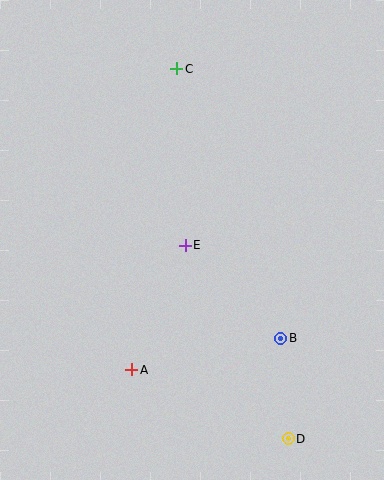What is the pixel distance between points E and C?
The distance between E and C is 177 pixels.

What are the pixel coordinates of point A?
Point A is at (132, 370).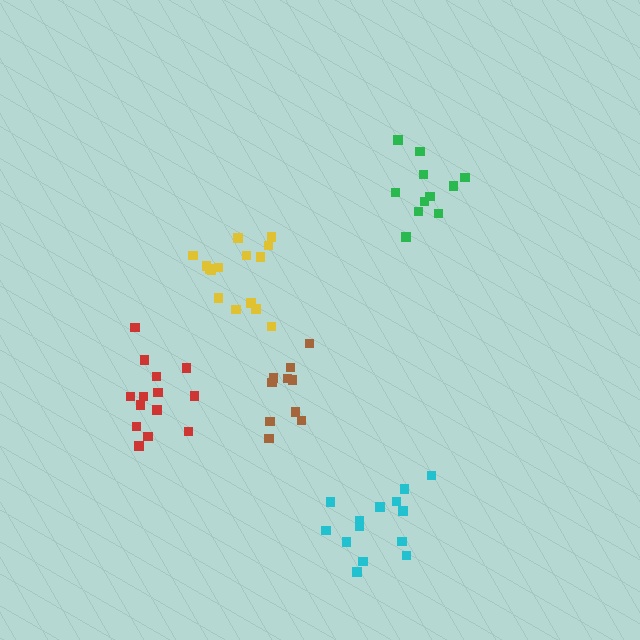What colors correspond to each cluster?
The clusters are colored: cyan, red, green, yellow, brown.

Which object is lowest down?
The cyan cluster is bottommost.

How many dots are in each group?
Group 1: 14 dots, Group 2: 14 dots, Group 3: 11 dots, Group 4: 15 dots, Group 5: 10 dots (64 total).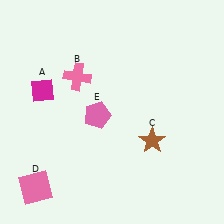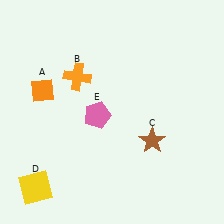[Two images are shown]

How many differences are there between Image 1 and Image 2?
There are 3 differences between the two images.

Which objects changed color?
A changed from magenta to orange. B changed from pink to orange. D changed from pink to yellow.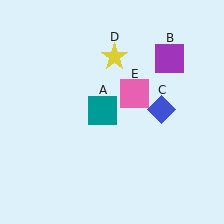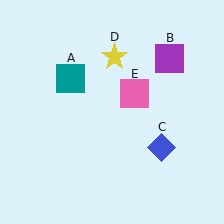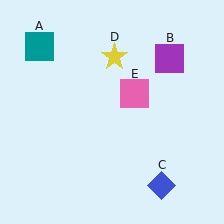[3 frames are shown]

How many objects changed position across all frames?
2 objects changed position: teal square (object A), blue diamond (object C).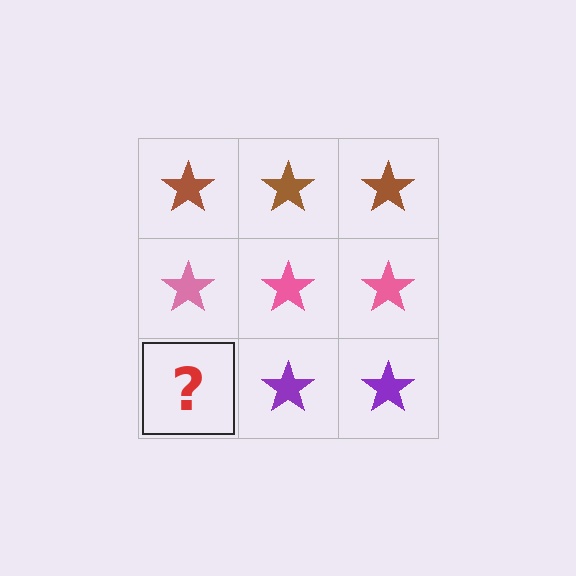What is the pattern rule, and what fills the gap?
The rule is that each row has a consistent color. The gap should be filled with a purple star.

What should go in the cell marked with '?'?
The missing cell should contain a purple star.